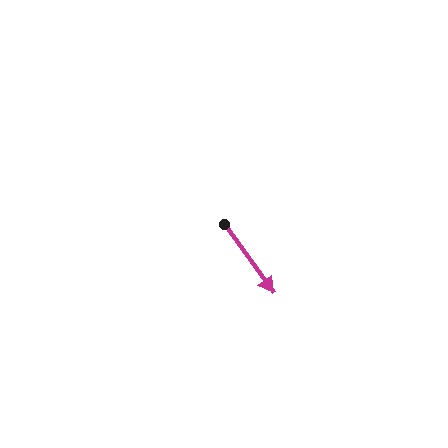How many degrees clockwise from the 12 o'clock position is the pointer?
Approximately 144 degrees.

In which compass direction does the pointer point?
Southeast.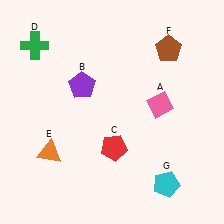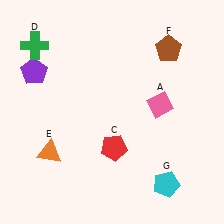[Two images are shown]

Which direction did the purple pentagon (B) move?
The purple pentagon (B) moved left.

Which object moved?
The purple pentagon (B) moved left.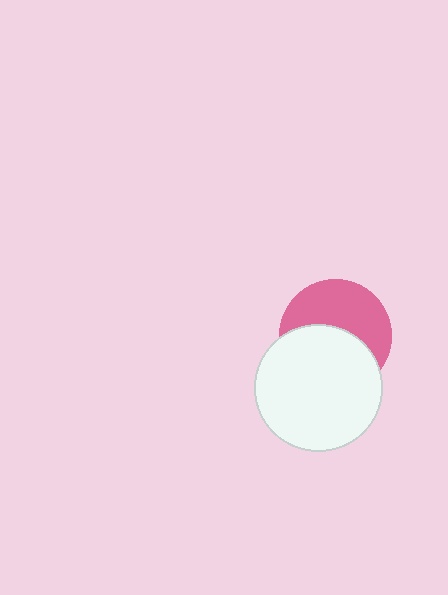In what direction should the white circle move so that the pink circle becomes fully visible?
The white circle should move down. That is the shortest direction to clear the overlap and leave the pink circle fully visible.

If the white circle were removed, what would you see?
You would see the complete pink circle.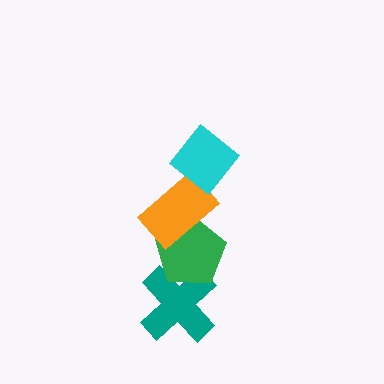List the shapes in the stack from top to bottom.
From top to bottom: the cyan diamond, the orange rectangle, the green pentagon, the teal cross.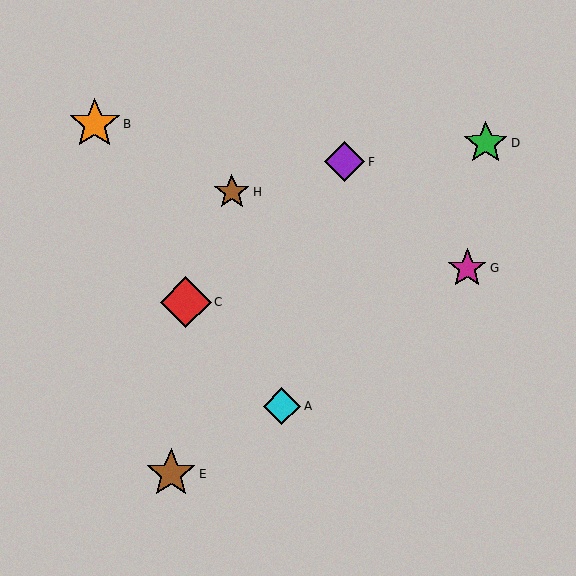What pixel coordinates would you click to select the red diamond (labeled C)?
Click at (186, 302) to select the red diamond C.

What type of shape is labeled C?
Shape C is a red diamond.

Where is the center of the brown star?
The center of the brown star is at (232, 192).